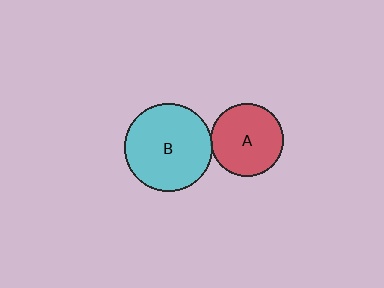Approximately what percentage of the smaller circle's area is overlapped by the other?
Approximately 5%.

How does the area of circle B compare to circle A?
Approximately 1.4 times.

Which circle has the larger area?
Circle B (cyan).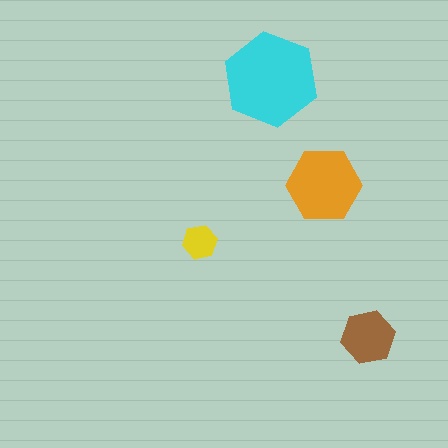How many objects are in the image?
There are 4 objects in the image.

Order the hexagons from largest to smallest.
the cyan one, the orange one, the brown one, the yellow one.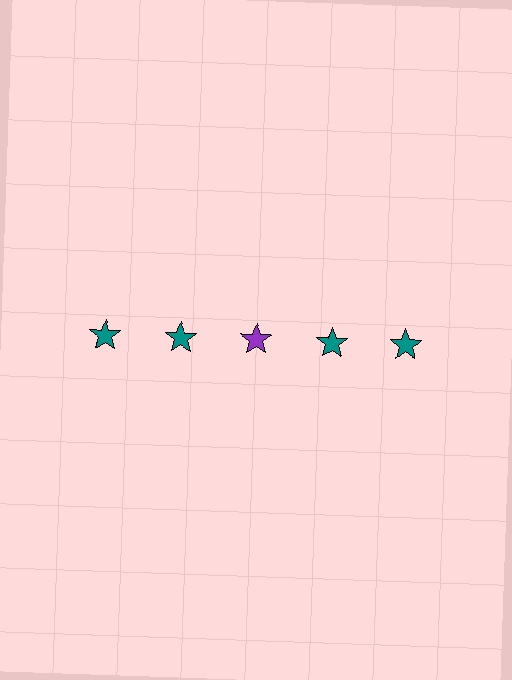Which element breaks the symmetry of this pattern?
The purple star in the top row, center column breaks the symmetry. All other shapes are teal stars.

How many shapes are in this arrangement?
There are 5 shapes arranged in a grid pattern.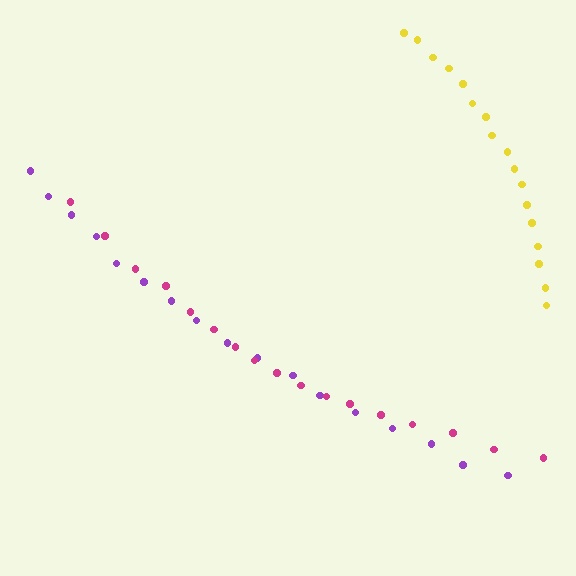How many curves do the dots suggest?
There are 3 distinct paths.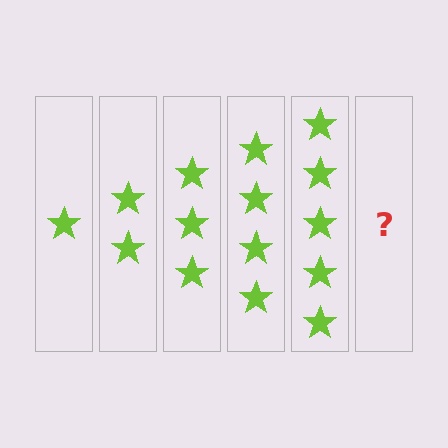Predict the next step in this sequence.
The next step is 6 stars.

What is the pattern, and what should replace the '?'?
The pattern is that each step adds one more star. The '?' should be 6 stars.